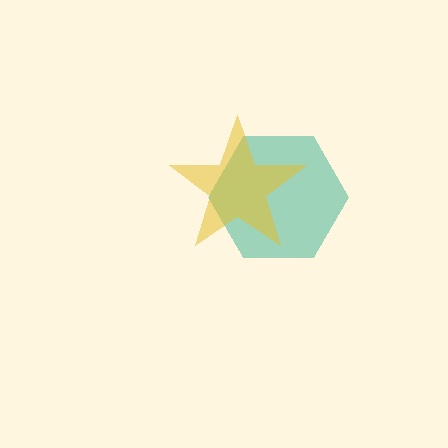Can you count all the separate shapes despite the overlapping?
Yes, there are 2 separate shapes.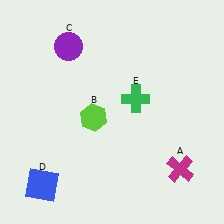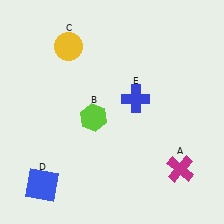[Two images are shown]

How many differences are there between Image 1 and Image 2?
There are 2 differences between the two images.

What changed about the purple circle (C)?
In Image 1, C is purple. In Image 2, it changed to yellow.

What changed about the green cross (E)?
In Image 1, E is green. In Image 2, it changed to blue.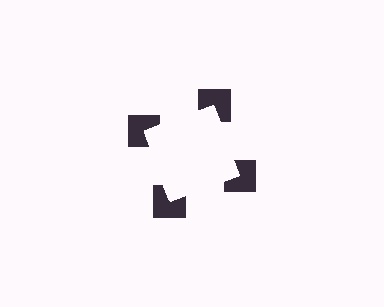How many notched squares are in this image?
There are 4 — one at each vertex of the illusory square.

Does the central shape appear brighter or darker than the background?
It typically appears slightly brighter than the background, even though no actual brightness change is drawn.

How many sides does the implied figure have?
4 sides.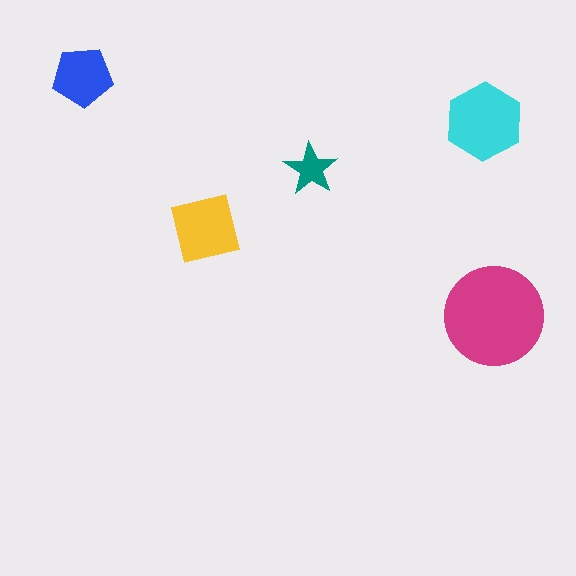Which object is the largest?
The magenta circle.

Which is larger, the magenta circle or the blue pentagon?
The magenta circle.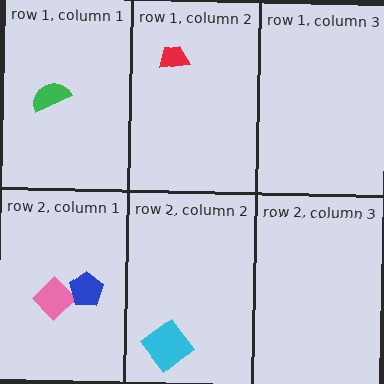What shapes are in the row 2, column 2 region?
The cyan diamond.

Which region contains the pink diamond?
The row 2, column 1 region.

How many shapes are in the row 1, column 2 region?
1.